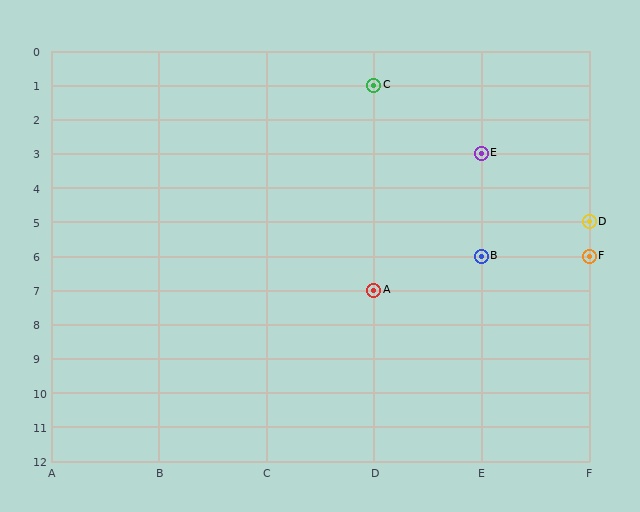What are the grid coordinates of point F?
Point F is at grid coordinates (F, 6).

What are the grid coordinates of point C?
Point C is at grid coordinates (D, 1).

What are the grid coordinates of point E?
Point E is at grid coordinates (E, 3).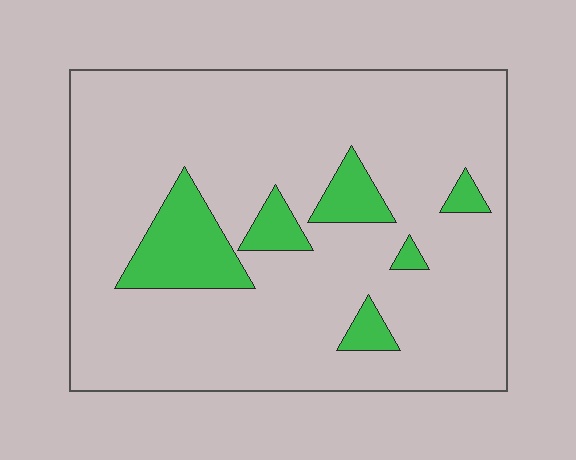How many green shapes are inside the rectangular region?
6.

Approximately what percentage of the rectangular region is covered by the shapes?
Approximately 15%.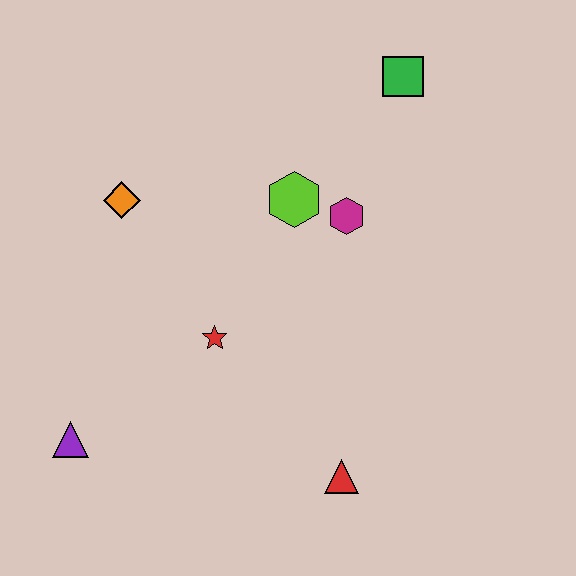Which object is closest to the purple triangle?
The red star is closest to the purple triangle.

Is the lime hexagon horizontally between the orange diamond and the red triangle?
Yes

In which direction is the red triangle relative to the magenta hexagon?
The red triangle is below the magenta hexagon.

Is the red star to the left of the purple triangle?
No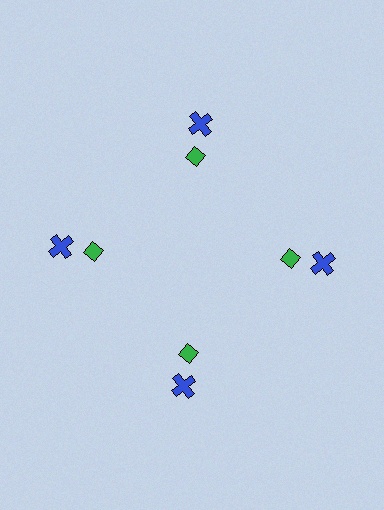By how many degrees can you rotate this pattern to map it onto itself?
The pattern maps onto itself every 90 degrees of rotation.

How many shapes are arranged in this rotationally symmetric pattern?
There are 8 shapes, arranged in 4 groups of 2.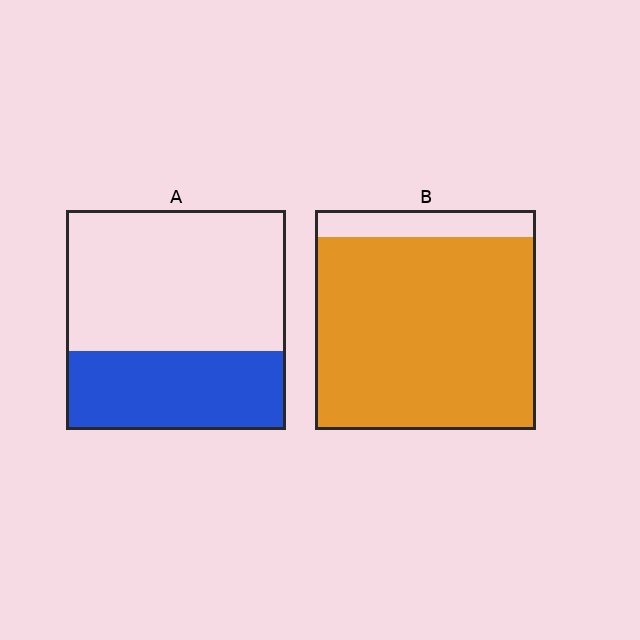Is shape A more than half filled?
No.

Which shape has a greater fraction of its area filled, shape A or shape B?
Shape B.